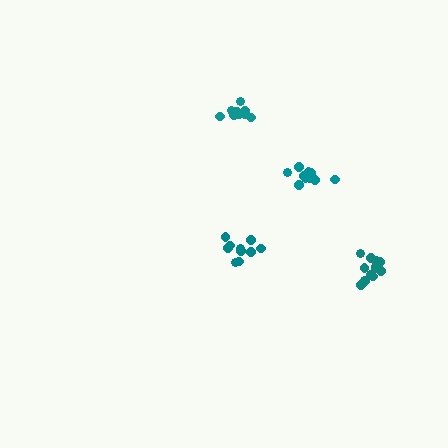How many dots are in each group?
Group 1: 11 dots, Group 2: 10 dots, Group 3: 12 dots, Group 4: 13 dots (46 total).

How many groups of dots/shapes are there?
There are 4 groups.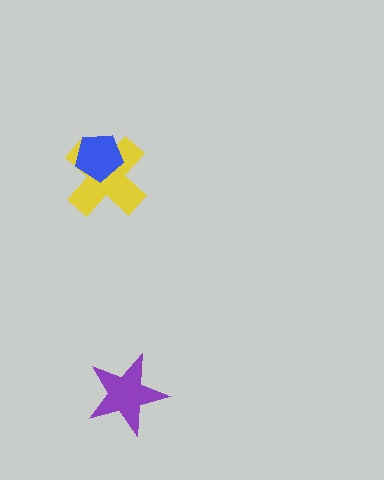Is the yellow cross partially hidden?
Yes, it is partially covered by another shape.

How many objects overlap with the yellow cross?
1 object overlaps with the yellow cross.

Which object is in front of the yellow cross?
The blue pentagon is in front of the yellow cross.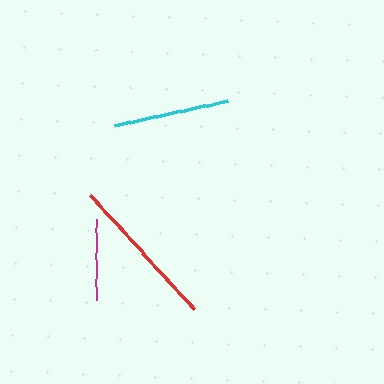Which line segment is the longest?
The red line is the longest at approximately 155 pixels.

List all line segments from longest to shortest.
From longest to shortest: red, cyan, magenta.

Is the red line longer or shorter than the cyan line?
The red line is longer than the cyan line.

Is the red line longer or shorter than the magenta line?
The red line is longer than the magenta line.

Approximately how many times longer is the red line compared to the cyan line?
The red line is approximately 1.3 times the length of the cyan line.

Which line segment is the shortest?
The magenta line is the shortest at approximately 81 pixels.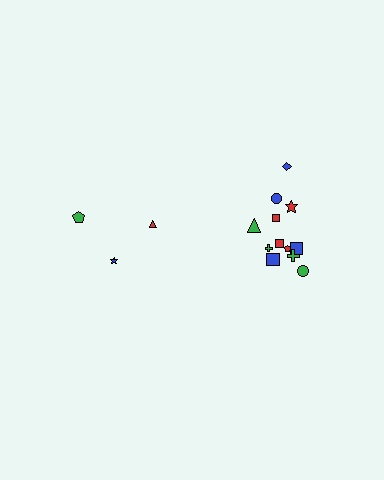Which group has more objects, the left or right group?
The right group.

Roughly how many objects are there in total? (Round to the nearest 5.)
Roughly 15 objects in total.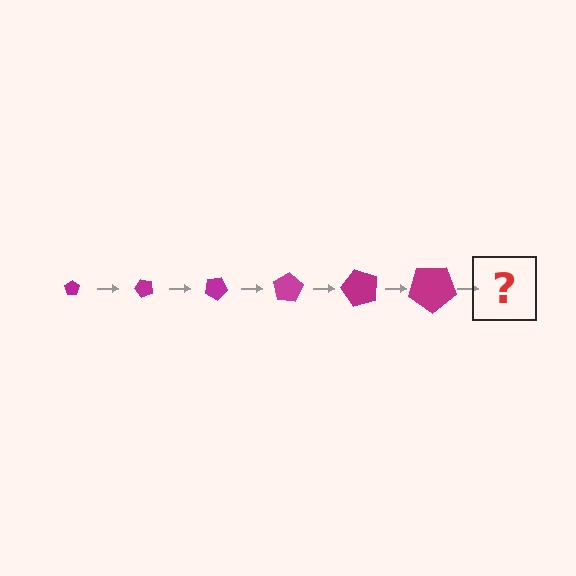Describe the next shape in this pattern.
It should be a pentagon, larger than the previous one and rotated 300 degrees from the start.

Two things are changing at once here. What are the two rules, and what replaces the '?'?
The two rules are that the pentagon grows larger each step and it rotates 50 degrees each step. The '?' should be a pentagon, larger than the previous one and rotated 300 degrees from the start.